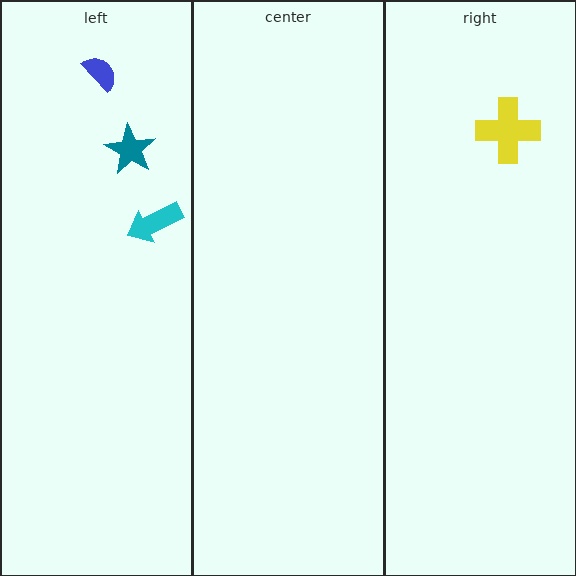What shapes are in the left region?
The cyan arrow, the teal star, the blue semicircle.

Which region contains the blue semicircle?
The left region.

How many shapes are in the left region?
3.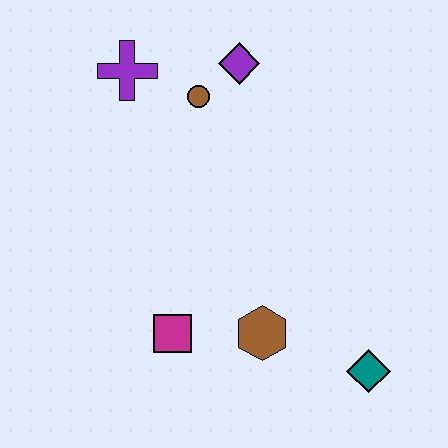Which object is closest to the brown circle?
The purple diamond is closest to the brown circle.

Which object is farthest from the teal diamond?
The purple cross is farthest from the teal diamond.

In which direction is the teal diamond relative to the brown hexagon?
The teal diamond is to the right of the brown hexagon.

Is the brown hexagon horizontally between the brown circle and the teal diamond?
Yes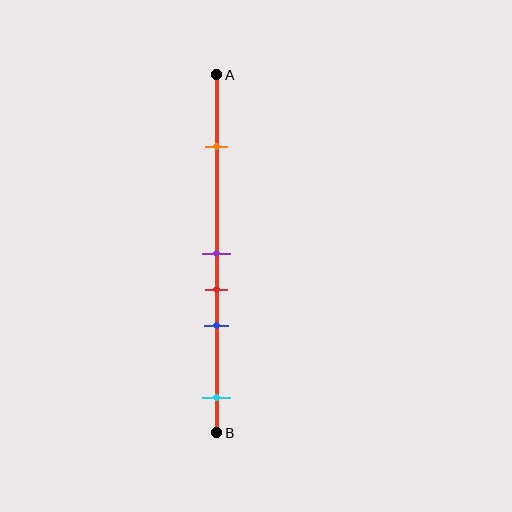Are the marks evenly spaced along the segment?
No, the marks are not evenly spaced.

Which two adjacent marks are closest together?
The purple and red marks are the closest adjacent pair.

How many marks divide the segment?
There are 5 marks dividing the segment.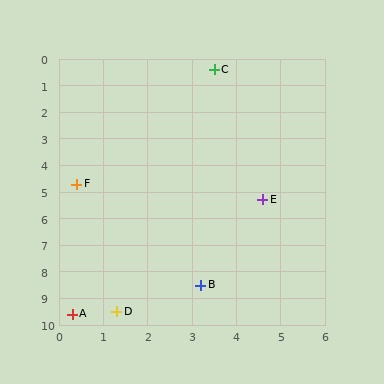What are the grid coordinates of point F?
Point F is at approximately (0.4, 4.7).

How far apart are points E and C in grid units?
Points E and C are about 5.0 grid units apart.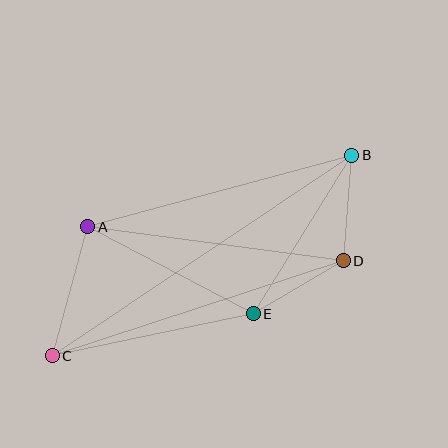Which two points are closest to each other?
Points D and E are closest to each other.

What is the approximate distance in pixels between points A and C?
The distance between A and C is approximately 134 pixels.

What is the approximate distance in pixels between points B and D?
The distance between B and D is approximately 106 pixels.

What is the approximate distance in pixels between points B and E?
The distance between B and E is approximately 187 pixels.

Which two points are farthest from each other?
Points B and C are farthest from each other.